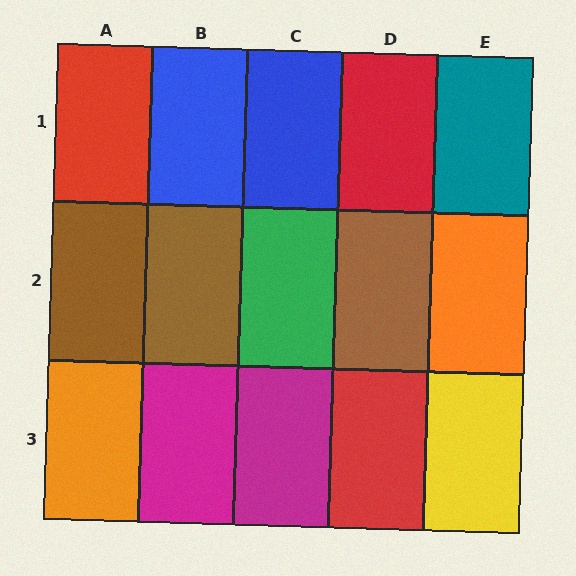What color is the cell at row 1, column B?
Blue.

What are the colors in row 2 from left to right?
Brown, brown, green, brown, orange.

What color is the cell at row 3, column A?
Orange.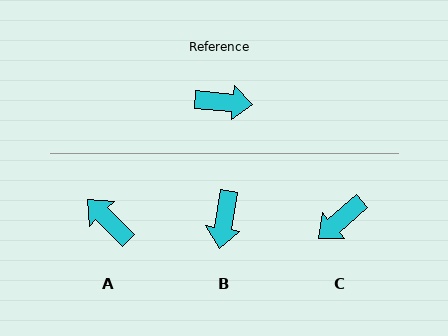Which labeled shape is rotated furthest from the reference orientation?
A, about 140 degrees away.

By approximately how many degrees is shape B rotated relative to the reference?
Approximately 94 degrees clockwise.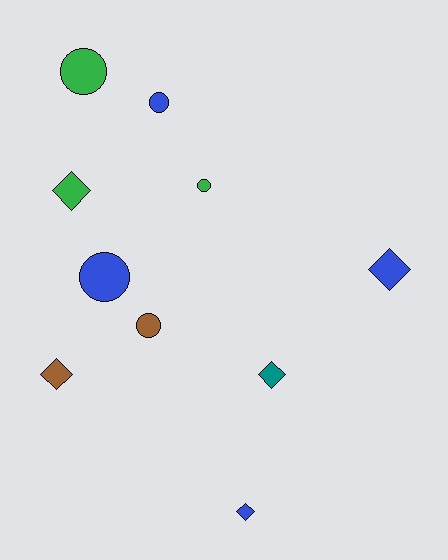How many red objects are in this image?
There are no red objects.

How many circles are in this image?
There are 5 circles.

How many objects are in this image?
There are 10 objects.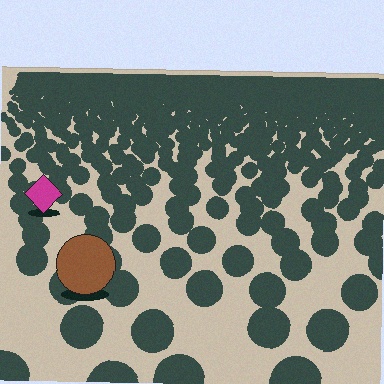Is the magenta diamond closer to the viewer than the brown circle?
No. The brown circle is closer — you can tell from the texture gradient: the ground texture is coarser near it.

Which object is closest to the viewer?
The brown circle is closest. The texture marks near it are larger and more spread out.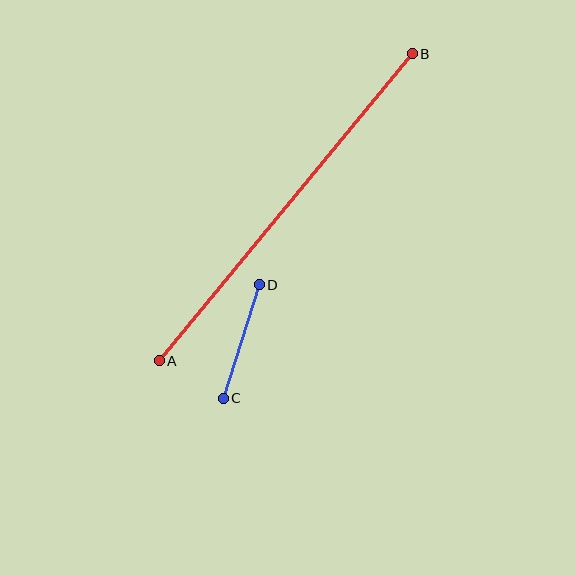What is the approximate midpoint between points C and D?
The midpoint is at approximately (241, 341) pixels.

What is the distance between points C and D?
The distance is approximately 119 pixels.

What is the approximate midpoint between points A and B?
The midpoint is at approximately (286, 207) pixels.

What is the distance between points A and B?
The distance is approximately 398 pixels.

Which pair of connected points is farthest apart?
Points A and B are farthest apart.